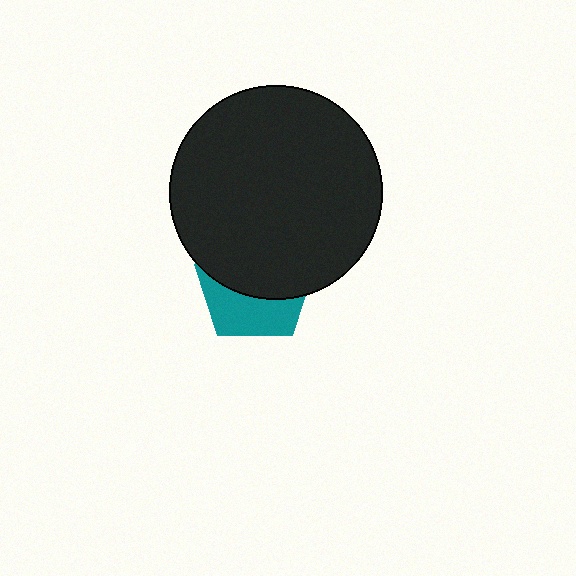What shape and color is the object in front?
The object in front is a black circle.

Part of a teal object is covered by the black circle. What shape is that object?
It is a pentagon.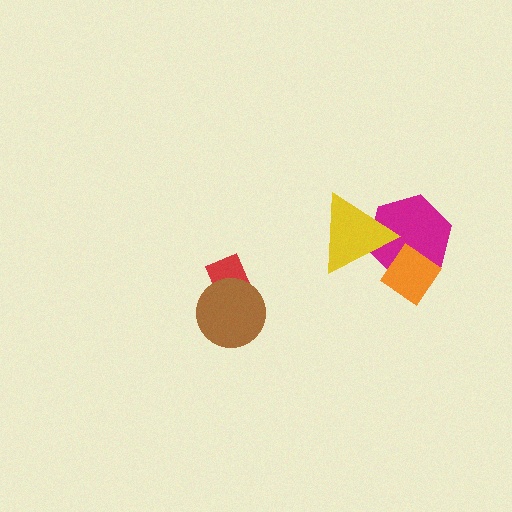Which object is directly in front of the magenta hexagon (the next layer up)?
The orange diamond is directly in front of the magenta hexagon.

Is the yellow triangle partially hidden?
No, no other shape covers it.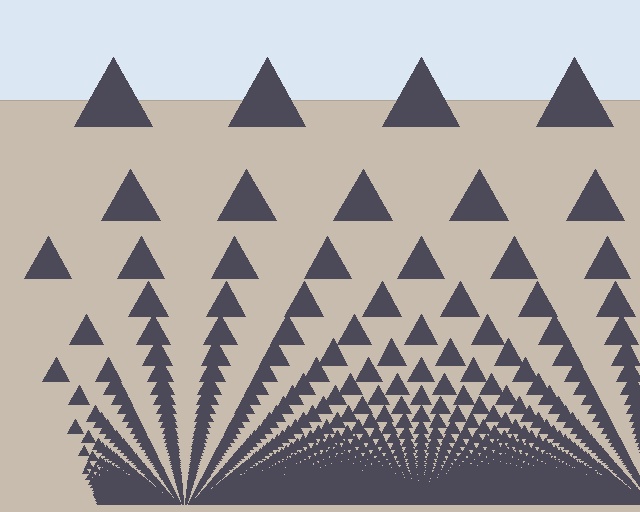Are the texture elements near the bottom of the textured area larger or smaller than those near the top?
Smaller. The gradient is inverted — elements near the bottom are smaller and denser.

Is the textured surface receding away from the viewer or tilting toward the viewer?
The surface appears to tilt toward the viewer. Texture elements get larger and sparser toward the top.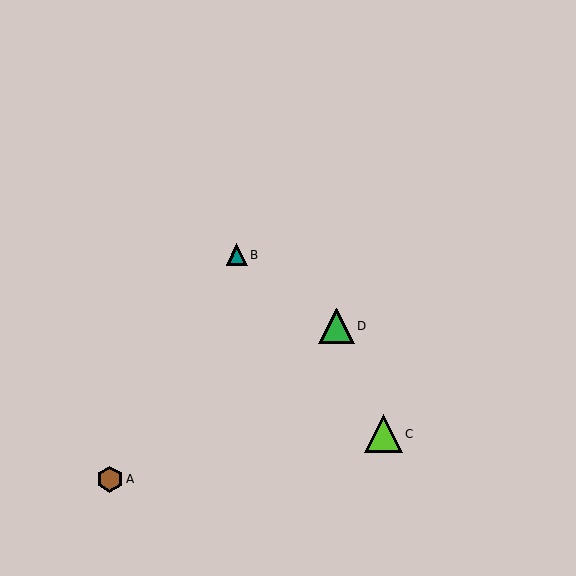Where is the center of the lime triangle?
The center of the lime triangle is at (383, 434).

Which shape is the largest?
The lime triangle (labeled C) is the largest.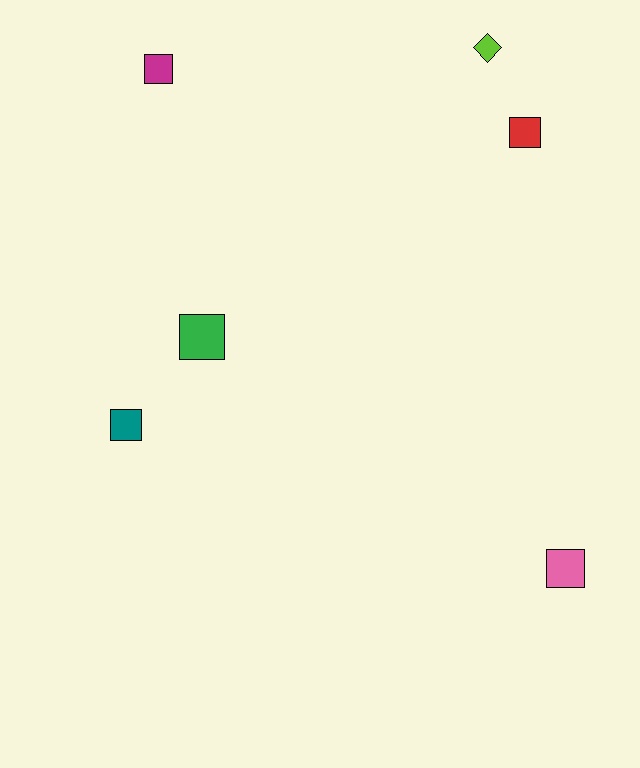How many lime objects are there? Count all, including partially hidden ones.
There is 1 lime object.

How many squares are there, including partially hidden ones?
There are 5 squares.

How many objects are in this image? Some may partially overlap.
There are 6 objects.